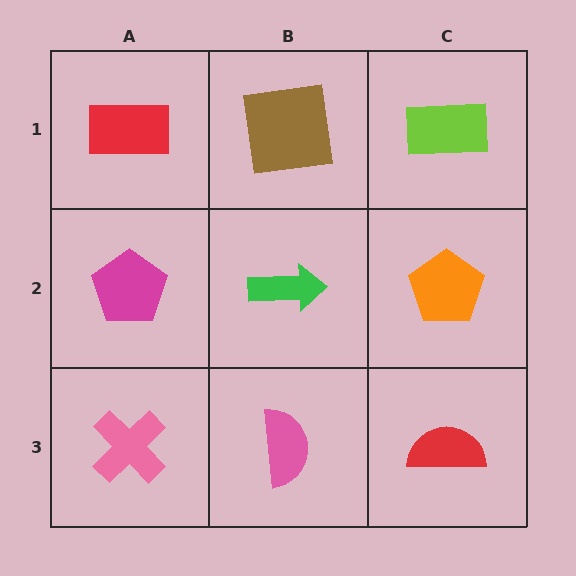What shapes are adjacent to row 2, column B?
A brown square (row 1, column B), a pink semicircle (row 3, column B), a magenta pentagon (row 2, column A), an orange pentagon (row 2, column C).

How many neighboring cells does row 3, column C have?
2.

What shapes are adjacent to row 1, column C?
An orange pentagon (row 2, column C), a brown square (row 1, column B).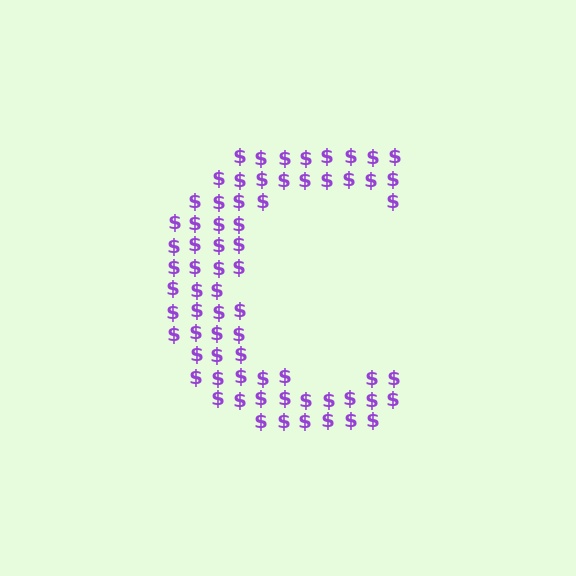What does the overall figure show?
The overall figure shows the letter C.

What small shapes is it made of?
It is made of small dollar signs.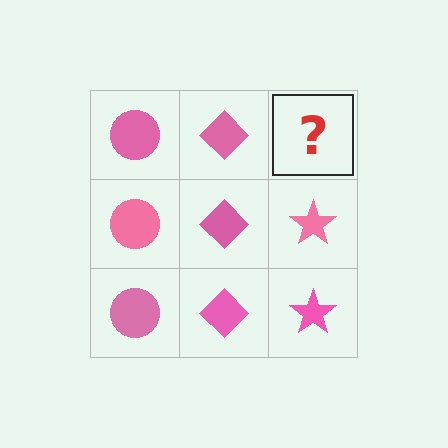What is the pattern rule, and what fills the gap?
The rule is that each column has a consistent shape. The gap should be filled with a pink star.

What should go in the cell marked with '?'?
The missing cell should contain a pink star.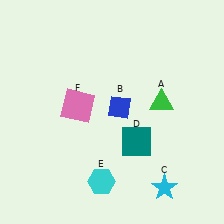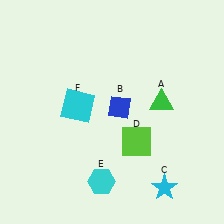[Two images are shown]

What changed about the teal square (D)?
In Image 1, D is teal. In Image 2, it changed to lime.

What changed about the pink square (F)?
In Image 1, F is pink. In Image 2, it changed to cyan.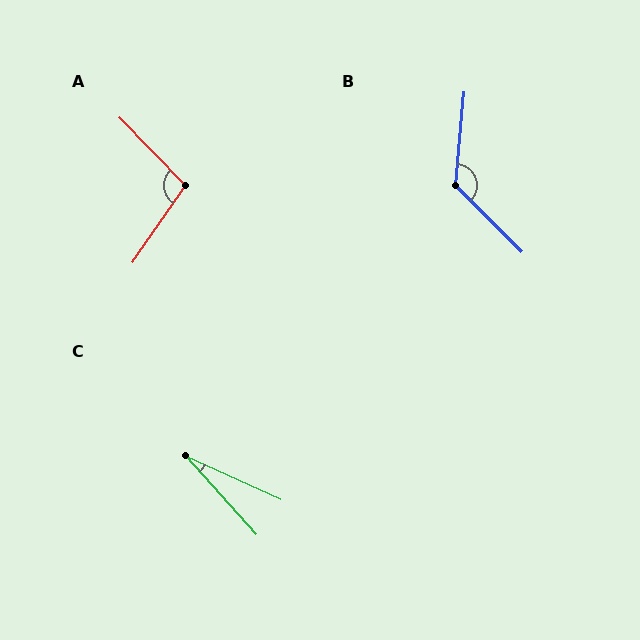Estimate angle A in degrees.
Approximately 101 degrees.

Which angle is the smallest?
C, at approximately 24 degrees.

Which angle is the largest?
B, at approximately 130 degrees.